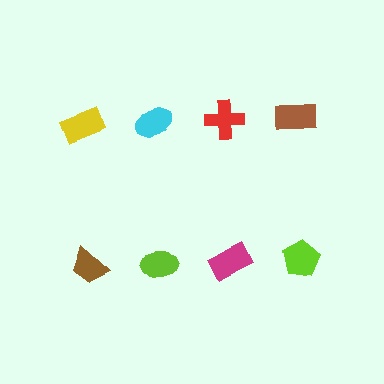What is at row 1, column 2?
A cyan ellipse.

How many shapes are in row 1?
4 shapes.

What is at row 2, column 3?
A magenta rectangle.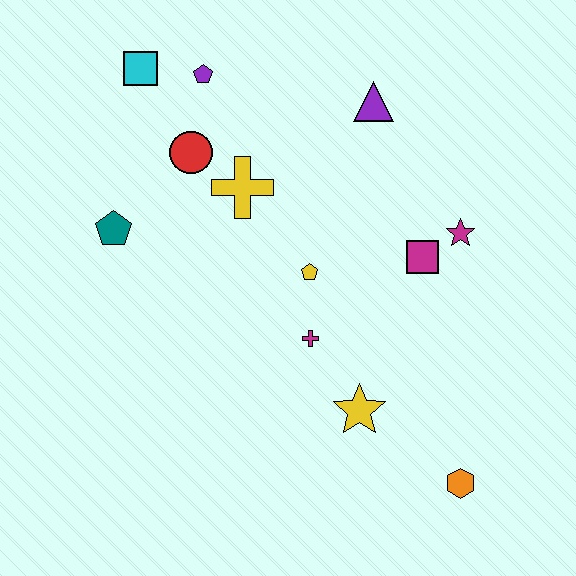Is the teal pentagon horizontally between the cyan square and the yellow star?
No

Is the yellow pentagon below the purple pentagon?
Yes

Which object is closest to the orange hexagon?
The yellow star is closest to the orange hexagon.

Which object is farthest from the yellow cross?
The orange hexagon is farthest from the yellow cross.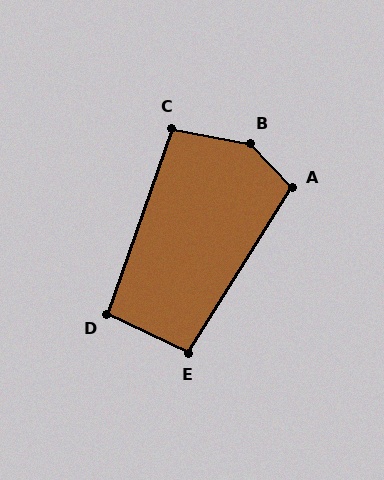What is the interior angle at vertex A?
Approximately 105 degrees (obtuse).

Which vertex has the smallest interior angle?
D, at approximately 96 degrees.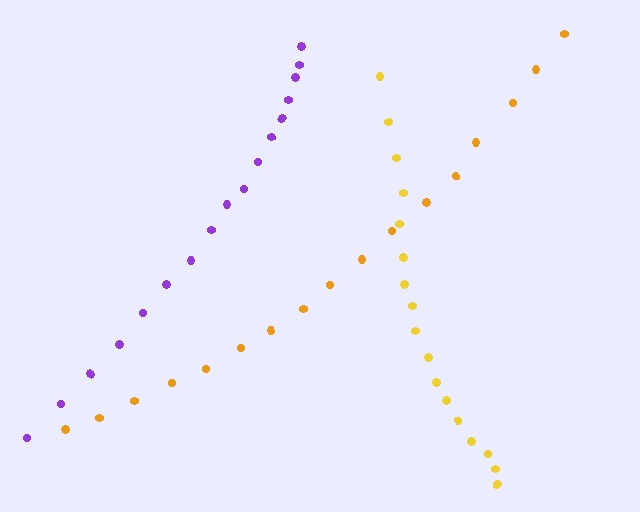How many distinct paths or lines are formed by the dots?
There are 3 distinct paths.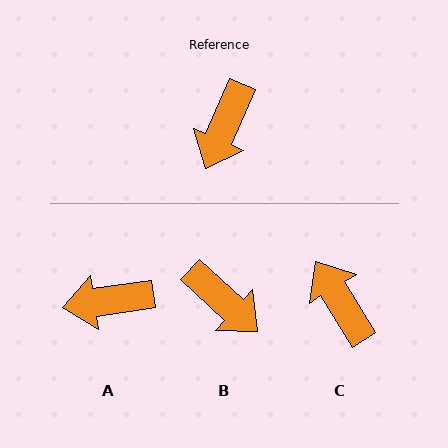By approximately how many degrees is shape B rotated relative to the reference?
Approximately 71 degrees counter-clockwise.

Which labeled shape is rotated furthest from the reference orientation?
C, about 125 degrees away.